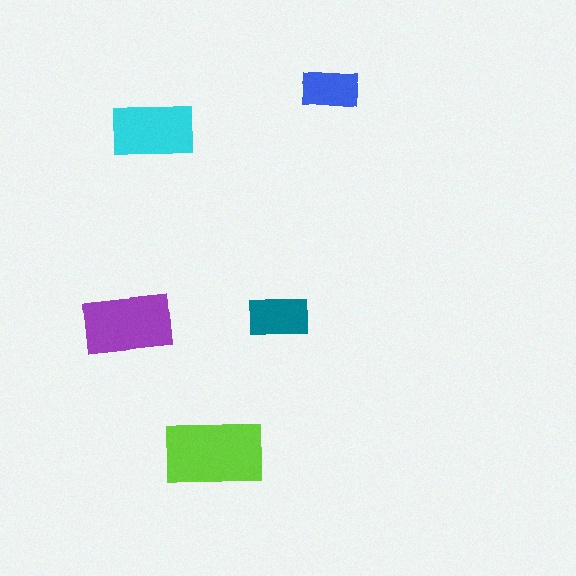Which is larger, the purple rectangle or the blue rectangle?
The purple one.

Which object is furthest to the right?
The blue rectangle is rightmost.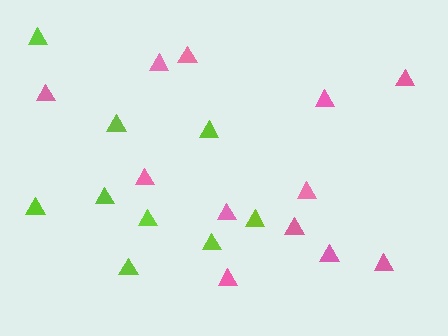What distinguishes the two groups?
There are 2 groups: one group of pink triangles (12) and one group of lime triangles (9).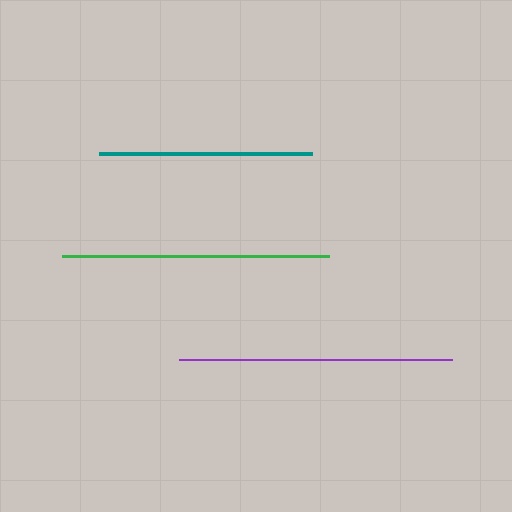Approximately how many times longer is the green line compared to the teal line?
The green line is approximately 1.3 times the length of the teal line.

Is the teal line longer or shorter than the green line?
The green line is longer than the teal line.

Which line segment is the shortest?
The teal line is the shortest at approximately 213 pixels.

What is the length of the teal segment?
The teal segment is approximately 213 pixels long.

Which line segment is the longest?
The purple line is the longest at approximately 272 pixels.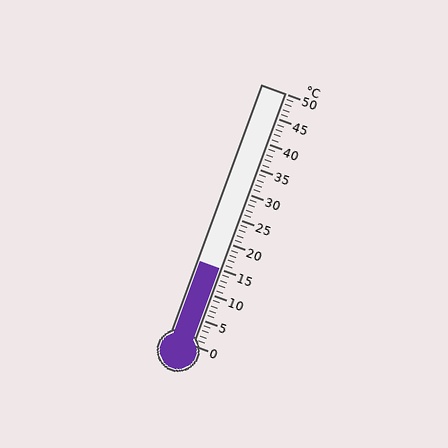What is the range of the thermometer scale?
The thermometer scale ranges from 0°C to 50°C.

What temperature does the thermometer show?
The thermometer shows approximately 15°C.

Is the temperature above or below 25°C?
The temperature is below 25°C.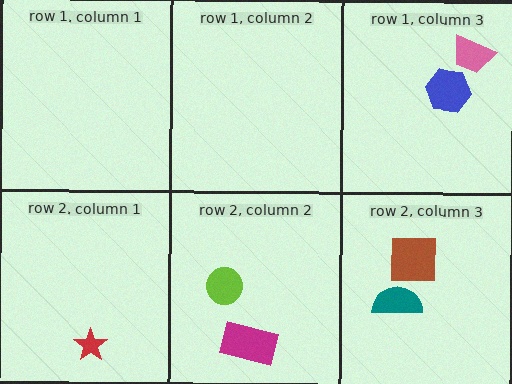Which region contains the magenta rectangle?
The row 2, column 2 region.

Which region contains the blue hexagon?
The row 1, column 3 region.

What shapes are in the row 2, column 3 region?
The brown square, the teal semicircle.